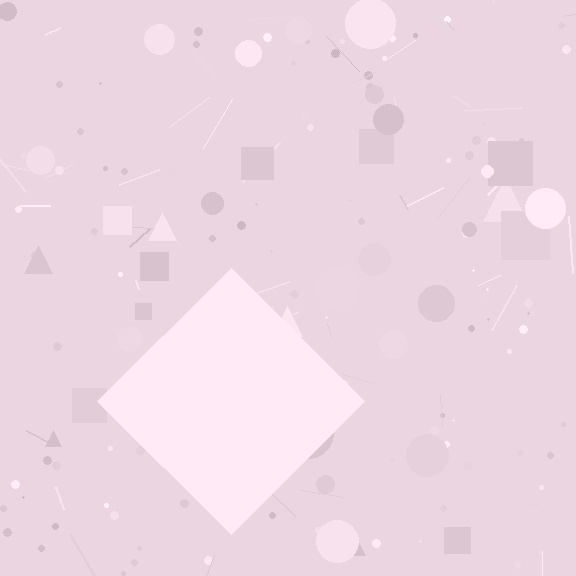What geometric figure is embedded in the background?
A diamond is embedded in the background.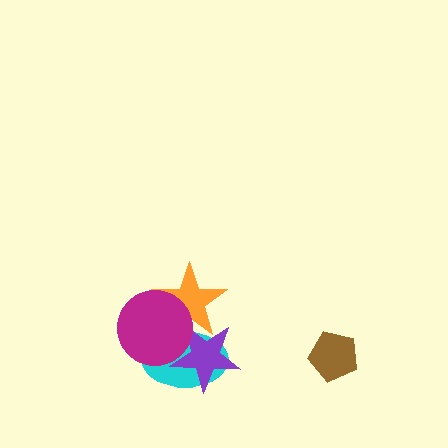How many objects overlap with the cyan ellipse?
3 objects overlap with the cyan ellipse.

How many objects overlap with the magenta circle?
3 objects overlap with the magenta circle.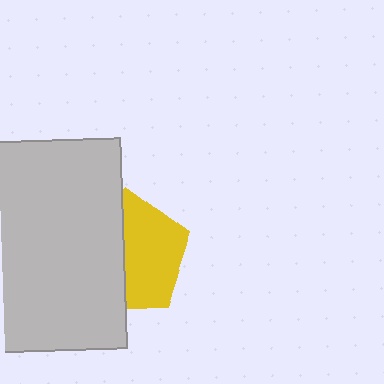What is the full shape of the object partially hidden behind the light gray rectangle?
The partially hidden object is a yellow pentagon.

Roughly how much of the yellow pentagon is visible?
About half of it is visible (roughly 52%).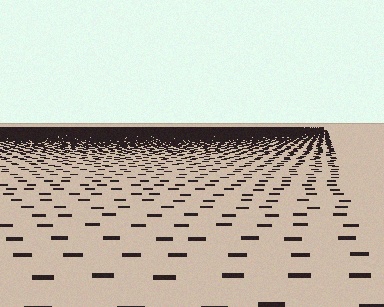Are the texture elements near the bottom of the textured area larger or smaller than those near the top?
Larger. Near the bottom, elements are closer to the viewer and appear at a bigger on-screen size.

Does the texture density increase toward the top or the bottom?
Density increases toward the top.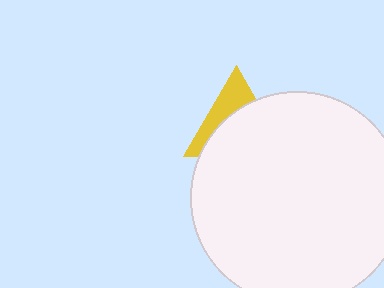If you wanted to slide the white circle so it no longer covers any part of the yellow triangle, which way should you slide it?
Slide it down — that is the most direct way to separate the two shapes.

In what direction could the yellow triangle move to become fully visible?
The yellow triangle could move up. That would shift it out from behind the white circle entirely.